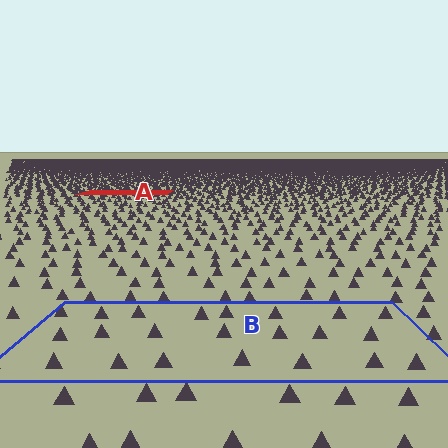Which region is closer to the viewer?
Region B is closer. The texture elements there are larger and more spread out.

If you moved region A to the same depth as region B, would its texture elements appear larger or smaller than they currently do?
They would appear larger. At a closer depth, the same texture elements are projected at a bigger on-screen size.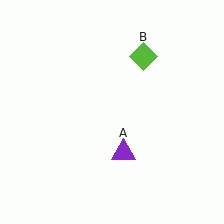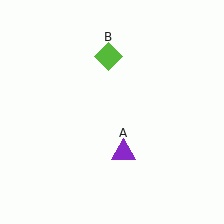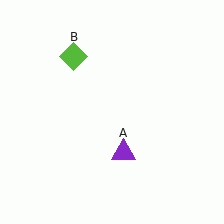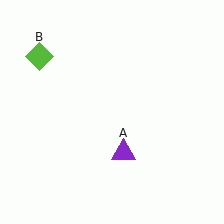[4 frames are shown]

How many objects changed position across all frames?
1 object changed position: lime diamond (object B).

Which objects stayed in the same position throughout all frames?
Purple triangle (object A) remained stationary.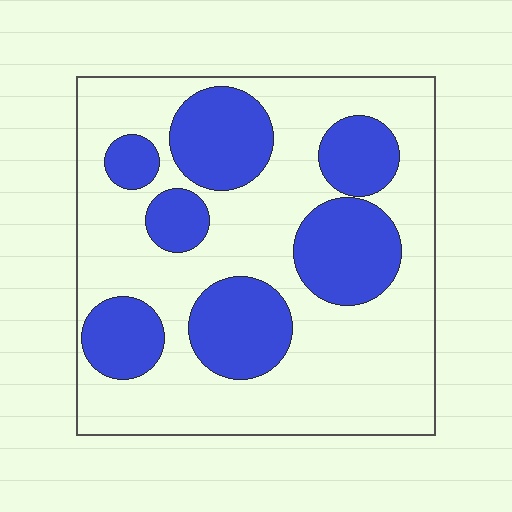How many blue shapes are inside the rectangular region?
7.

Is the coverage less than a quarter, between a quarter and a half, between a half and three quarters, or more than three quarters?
Between a quarter and a half.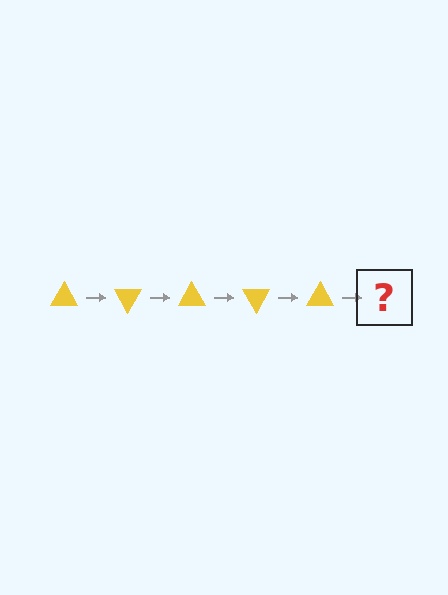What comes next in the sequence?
The next element should be a yellow triangle rotated 300 degrees.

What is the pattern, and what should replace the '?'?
The pattern is that the triangle rotates 60 degrees each step. The '?' should be a yellow triangle rotated 300 degrees.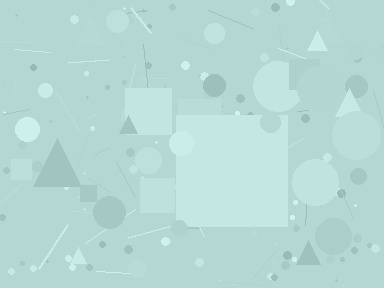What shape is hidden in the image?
A square is hidden in the image.